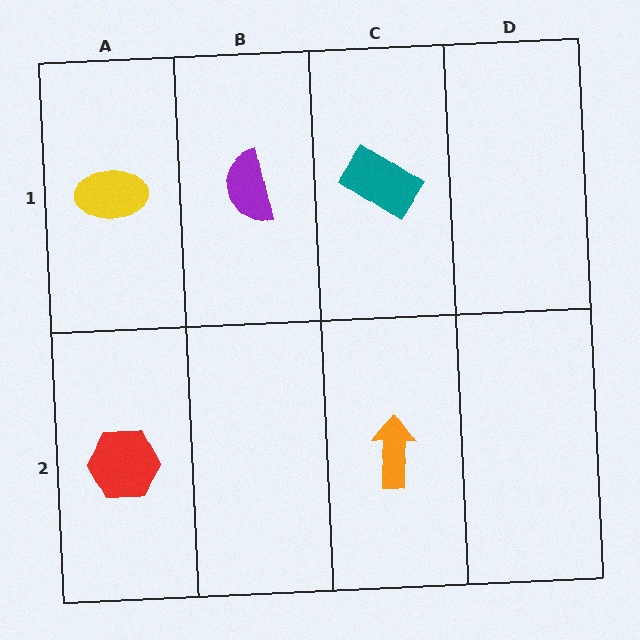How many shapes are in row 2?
2 shapes.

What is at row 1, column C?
A teal rectangle.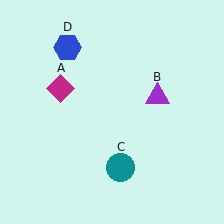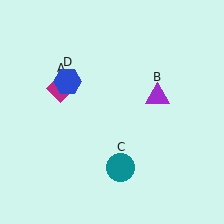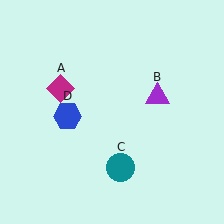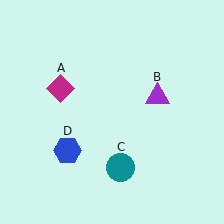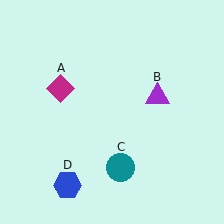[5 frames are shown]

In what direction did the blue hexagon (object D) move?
The blue hexagon (object D) moved down.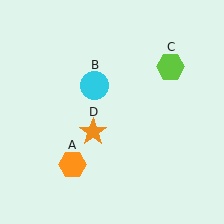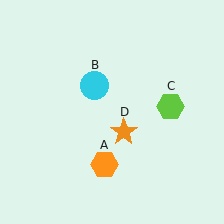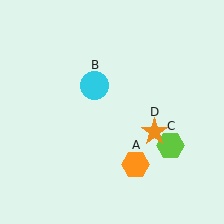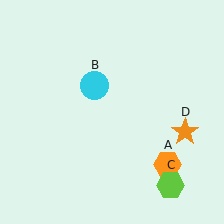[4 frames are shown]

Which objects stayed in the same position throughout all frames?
Cyan circle (object B) remained stationary.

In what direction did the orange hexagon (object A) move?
The orange hexagon (object A) moved right.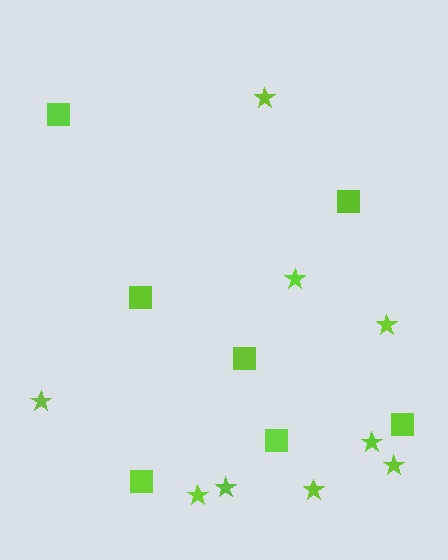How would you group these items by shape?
There are 2 groups: one group of squares (7) and one group of stars (9).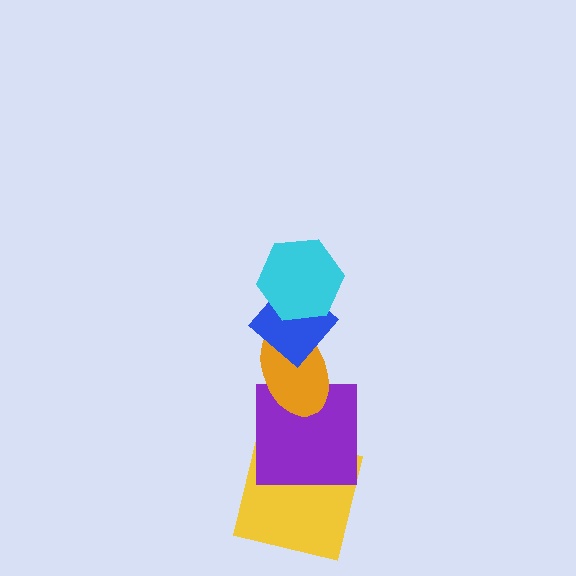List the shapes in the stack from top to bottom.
From top to bottom: the cyan hexagon, the blue diamond, the orange ellipse, the purple square, the yellow square.